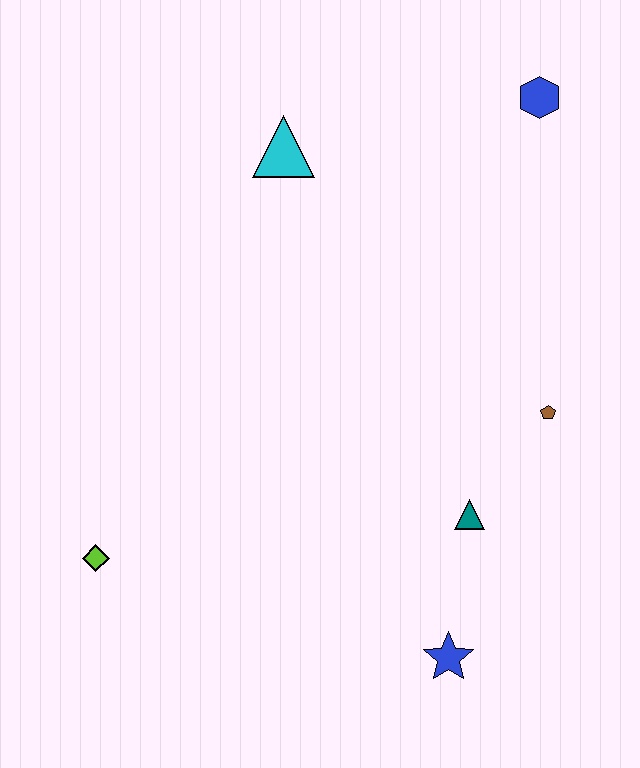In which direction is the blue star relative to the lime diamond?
The blue star is to the right of the lime diamond.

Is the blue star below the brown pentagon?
Yes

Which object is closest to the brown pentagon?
The teal triangle is closest to the brown pentagon.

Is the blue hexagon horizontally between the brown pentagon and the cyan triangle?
Yes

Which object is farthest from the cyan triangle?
The blue star is farthest from the cyan triangle.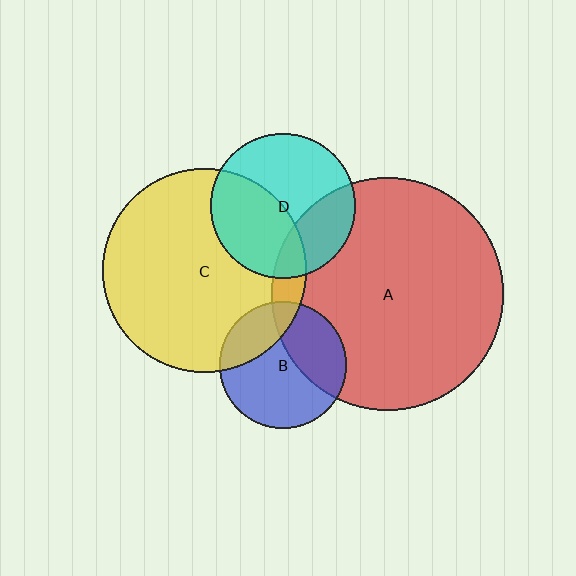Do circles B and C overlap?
Yes.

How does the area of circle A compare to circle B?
Approximately 3.3 times.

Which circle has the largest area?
Circle A (red).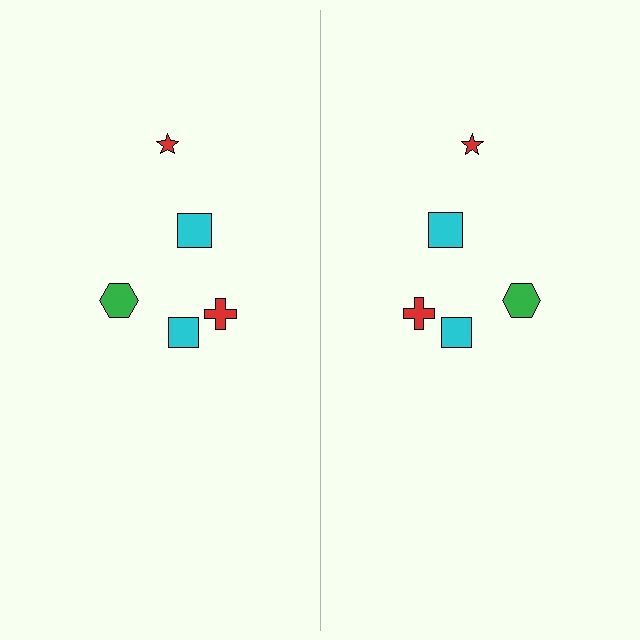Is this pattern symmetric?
Yes, this pattern has bilateral (reflection) symmetry.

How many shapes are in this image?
There are 10 shapes in this image.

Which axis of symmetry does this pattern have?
The pattern has a vertical axis of symmetry running through the center of the image.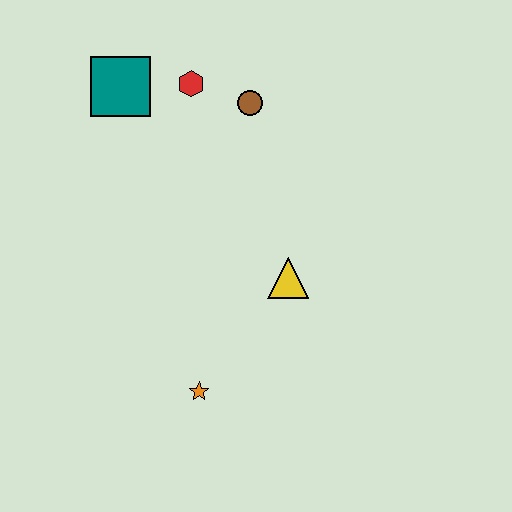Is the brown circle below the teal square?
Yes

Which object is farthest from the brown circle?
The orange star is farthest from the brown circle.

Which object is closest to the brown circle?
The red hexagon is closest to the brown circle.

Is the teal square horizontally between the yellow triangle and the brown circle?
No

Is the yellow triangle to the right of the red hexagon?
Yes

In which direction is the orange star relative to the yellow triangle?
The orange star is below the yellow triangle.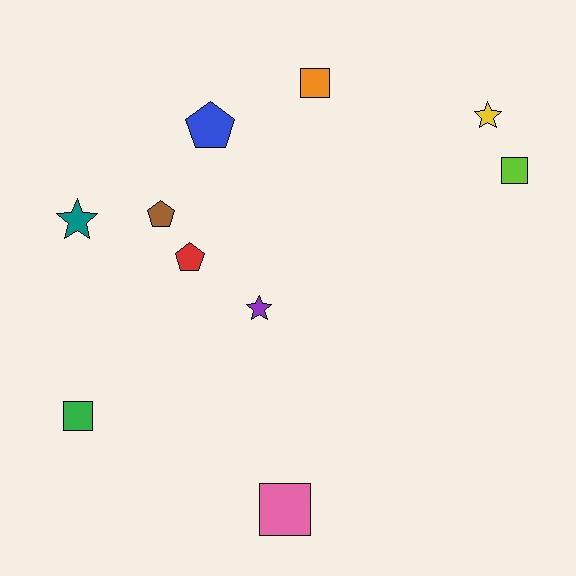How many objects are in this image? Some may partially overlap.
There are 10 objects.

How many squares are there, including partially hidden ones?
There are 4 squares.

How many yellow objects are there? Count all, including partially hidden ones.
There is 1 yellow object.